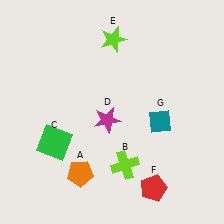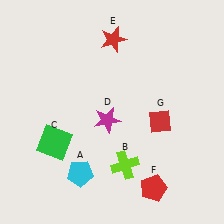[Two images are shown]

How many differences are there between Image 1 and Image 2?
There are 3 differences between the two images.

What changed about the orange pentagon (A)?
In Image 1, A is orange. In Image 2, it changed to cyan.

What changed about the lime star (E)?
In Image 1, E is lime. In Image 2, it changed to red.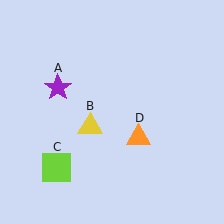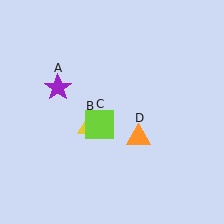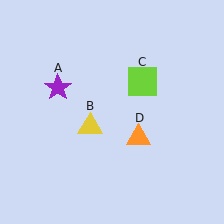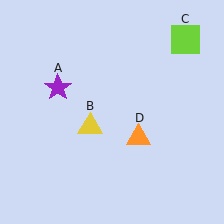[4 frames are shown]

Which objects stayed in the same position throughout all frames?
Purple star (object A) and yellow triangle (object B) and orange triangle (object D) remained stationary.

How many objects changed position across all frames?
1 object changed position: lime square (object C).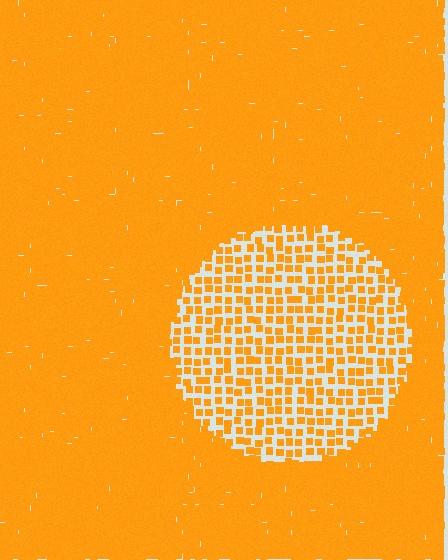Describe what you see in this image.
The image contains small orange elements arranged at two different densities. A circle-shaped region is visible where the elements are less densely packed than the surrounding area.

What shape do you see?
I see a circle.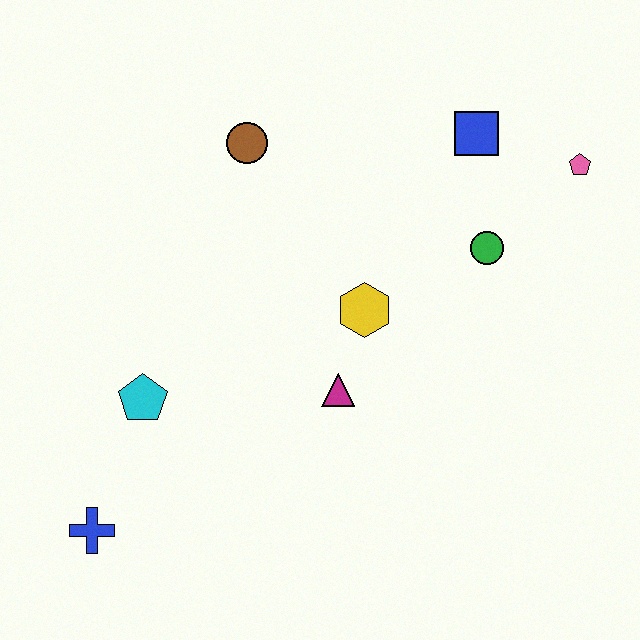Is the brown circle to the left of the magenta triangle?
Yes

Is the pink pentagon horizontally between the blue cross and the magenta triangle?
No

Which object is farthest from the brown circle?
The blue cross is farthest from the brown circle.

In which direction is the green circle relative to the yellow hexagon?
The green circle is to the right of the yellow hexagon.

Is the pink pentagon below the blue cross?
No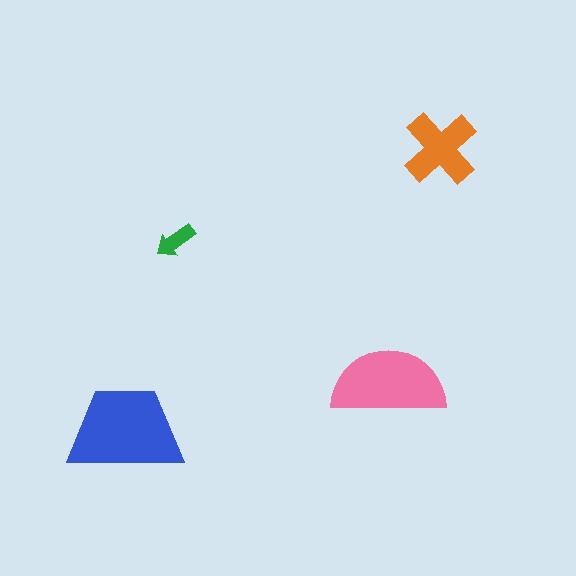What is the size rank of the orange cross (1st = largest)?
3rd.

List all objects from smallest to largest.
The green arrow, the orange cross, the pink semicircle, the blue trapezoid.